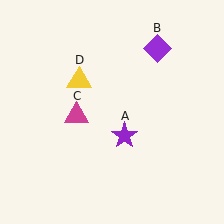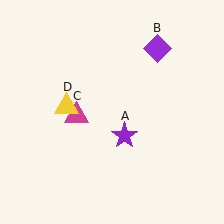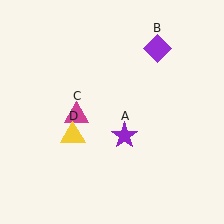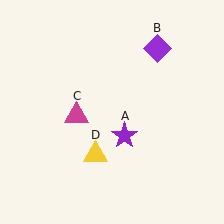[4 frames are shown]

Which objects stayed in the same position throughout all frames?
Purple star (object A) and purple diamond (object B) and magenta triangle (object C) remained stationary.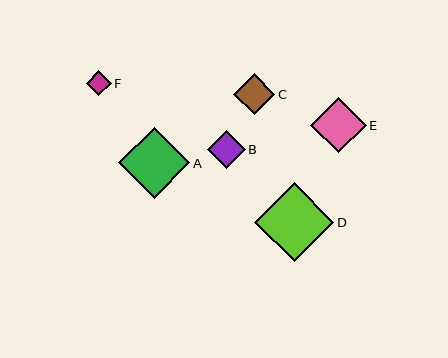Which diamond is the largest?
Diamond D is the largest with a size of approximately 79 pixels.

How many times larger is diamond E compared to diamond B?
Diamond E is approximately 1.4 times the size of diamond B.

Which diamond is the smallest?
Diamond F is the smallest with a size of approximately 25 pixels.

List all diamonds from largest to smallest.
From largest to smallest: D, A, E, C, B, F.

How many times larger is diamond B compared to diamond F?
Diamond B is approximately 1.5 times the size of diamond F.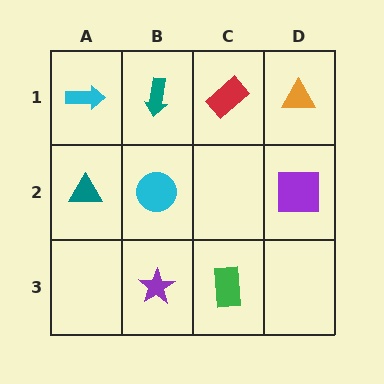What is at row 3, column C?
A green rectangle.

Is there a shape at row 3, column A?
No, that cell is empty.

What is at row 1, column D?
An orange triangle.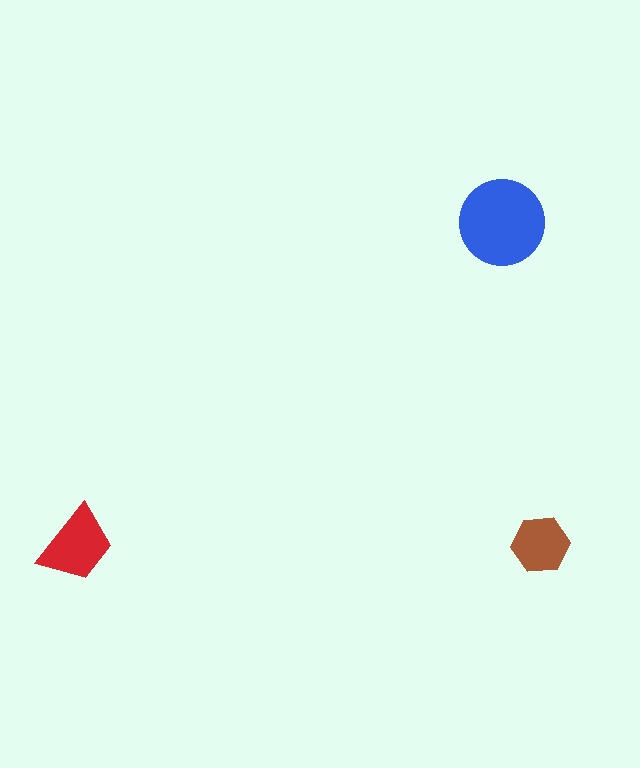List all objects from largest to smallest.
The blue circle, the red trapezoid, the brown hexagon.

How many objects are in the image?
There are 3 objects in the image.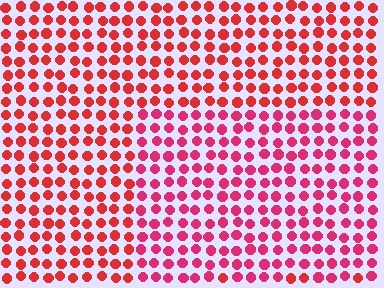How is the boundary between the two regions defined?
The boundary is defined purely by a slight shift in hue (about 22 degrees). Spacing, size, and orientation are identical on both sides.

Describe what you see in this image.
The image is filled with small red elements in a uniform arrangement. A rectangle-shaped region is visible where the elements are tinted to a slightly different hue, forming a subtle color boundary.